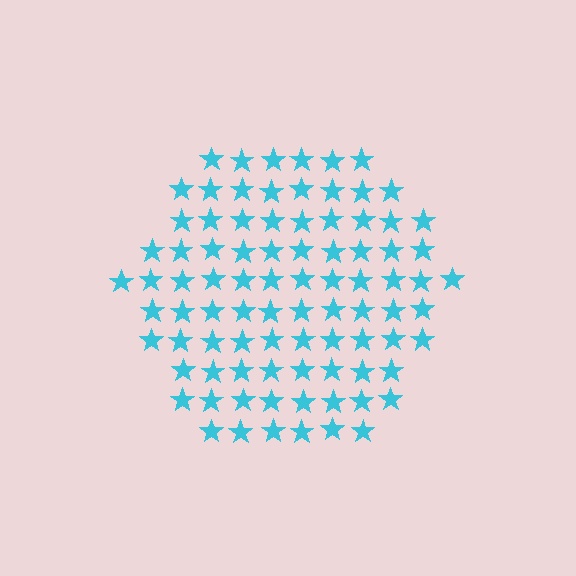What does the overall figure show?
The overall figure shows a hexagon.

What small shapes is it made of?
It is made of small stars.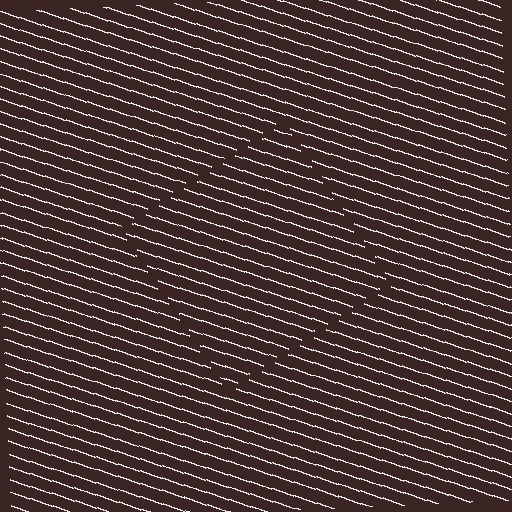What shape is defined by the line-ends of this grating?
An illusory square. The interior of the shape contains the same grating, shifted by half a period — the contour is defined by the phase discontinuity where line-ends from the inner and outer gratings abut.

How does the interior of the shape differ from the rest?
The interior of the shape contains the same grating, shifted by half a period — the contour is defined by the phase discontinuity where line-ends from the inner and outer gratings abut.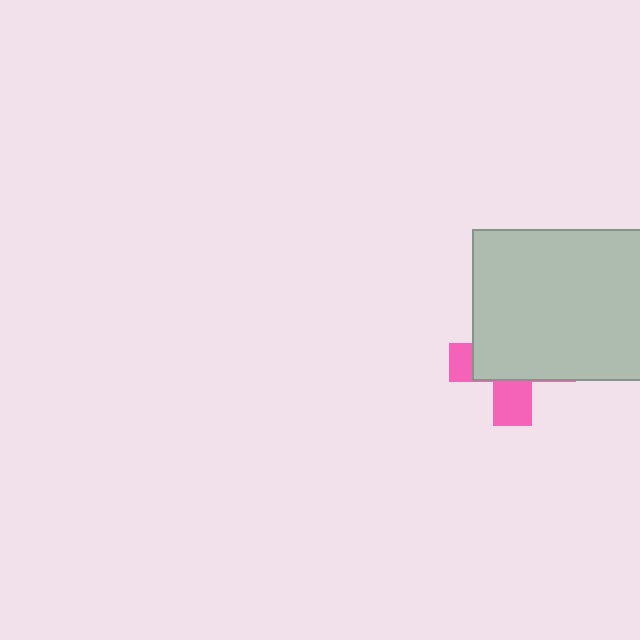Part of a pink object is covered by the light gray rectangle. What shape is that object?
It is a cross.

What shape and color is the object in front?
The object in front is a light gray rectangle.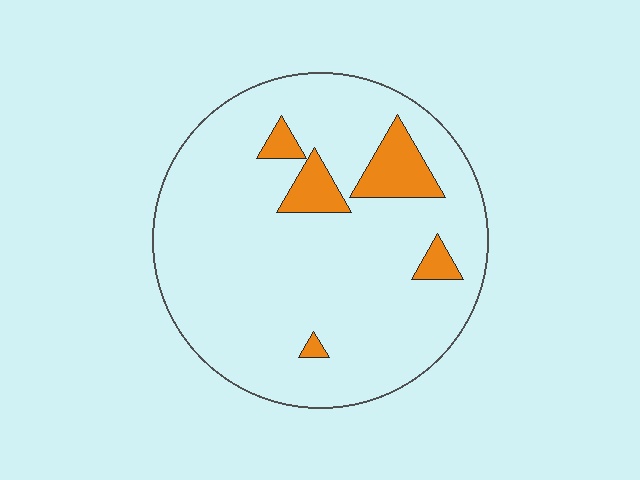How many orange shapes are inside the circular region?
5.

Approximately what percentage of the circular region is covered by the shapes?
Approximately 10%.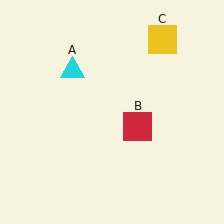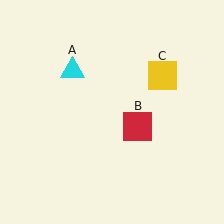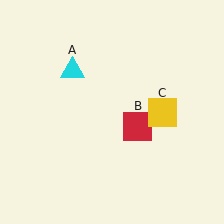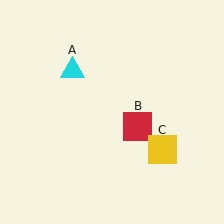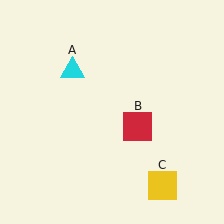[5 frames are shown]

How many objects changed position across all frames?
1 object changed position: yellow square (object C).